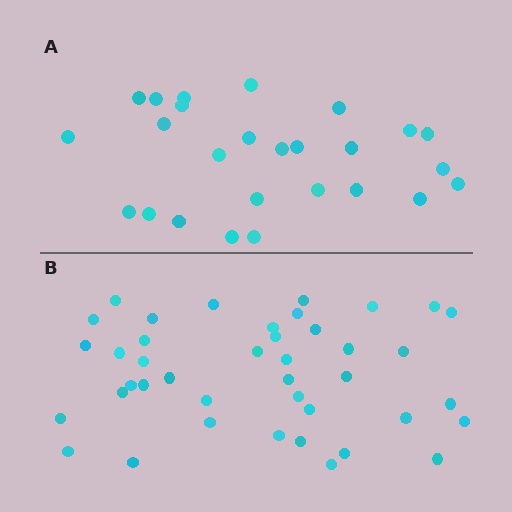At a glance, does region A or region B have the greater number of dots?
Region B (the bottom region) has more dots.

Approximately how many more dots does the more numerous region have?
Region B has approximately 15 more dots than region A.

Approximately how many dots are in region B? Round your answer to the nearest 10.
About 40 dots. (The exact count is 41, which rounds to 40.)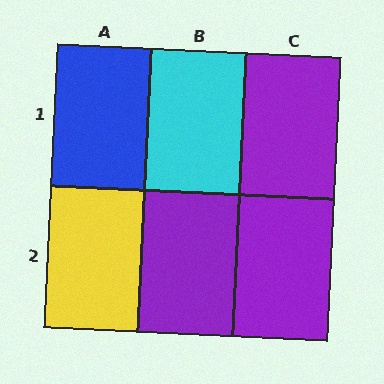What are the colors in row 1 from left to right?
Blue, cyan, purple.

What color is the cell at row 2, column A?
Yellow.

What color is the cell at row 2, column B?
Purple.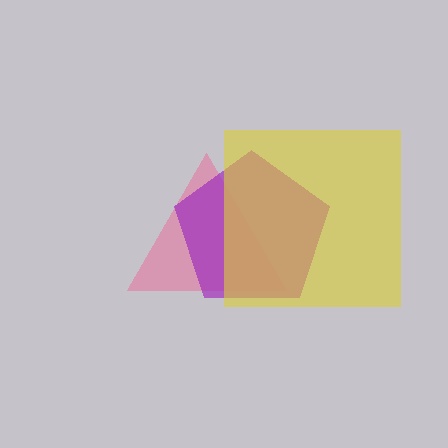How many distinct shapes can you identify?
There are 3 distinct shapes: a pink triangle, a purple pentagon, a yellow square.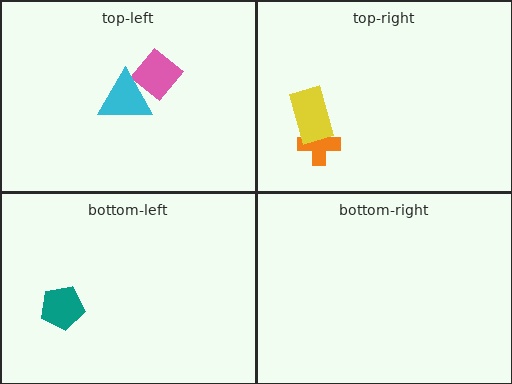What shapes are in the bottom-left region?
The teal pentagon.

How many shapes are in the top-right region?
2.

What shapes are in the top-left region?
The pink diamond, the cyan triangle.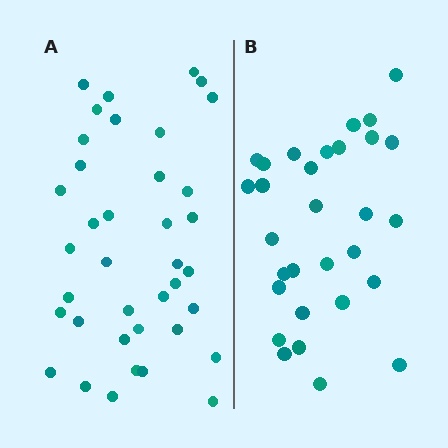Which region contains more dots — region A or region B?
Region A (the left region) has more dots.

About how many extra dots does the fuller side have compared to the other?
Region A has roughly 8 or so more dots than region B.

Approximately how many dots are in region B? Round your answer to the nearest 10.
About 30 dots.